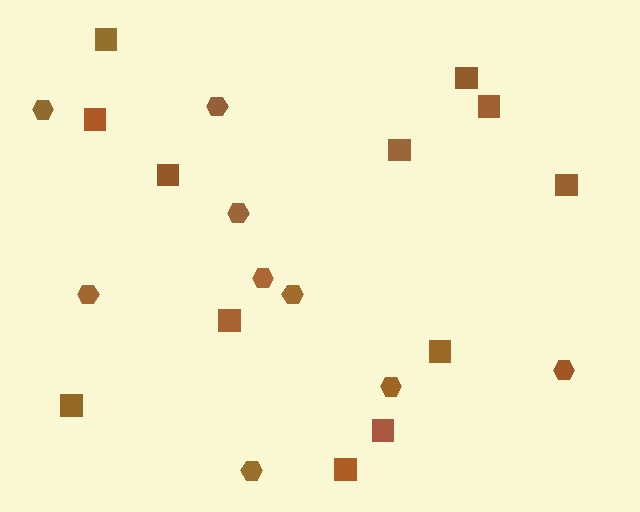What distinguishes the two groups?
There are 2 groups: one group of squares (12) and one group of hexagons (9).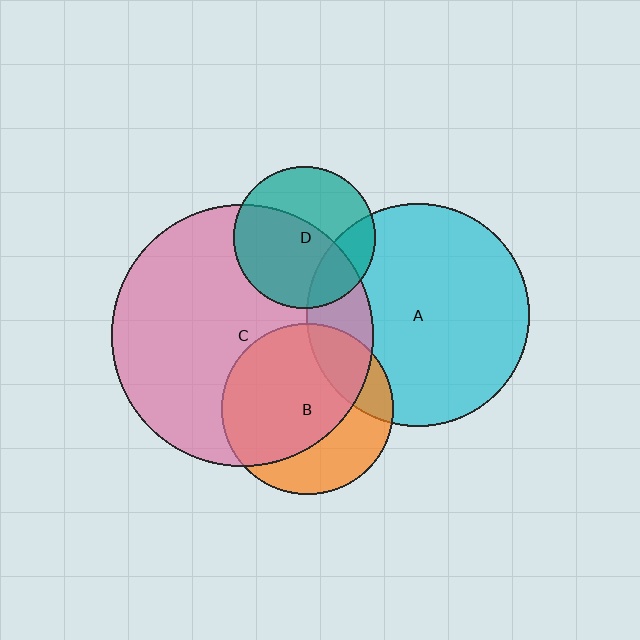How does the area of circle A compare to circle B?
Approximately 1.7 times.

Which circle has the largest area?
Circle C (pink).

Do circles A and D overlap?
Yes.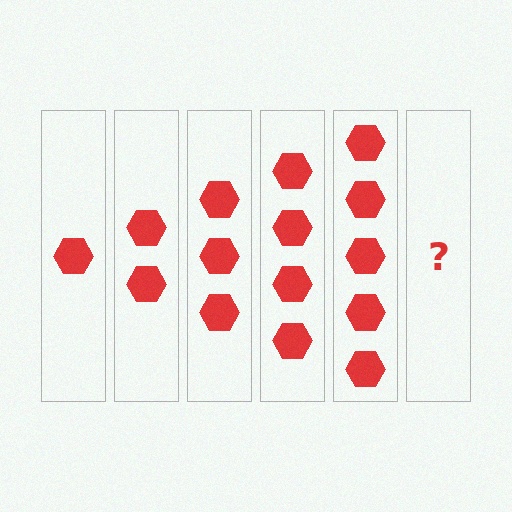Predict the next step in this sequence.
The next step is 6 hexagons.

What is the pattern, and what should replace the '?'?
The pattern is that each step adds one more hexagon. The '?' should be 6 hexagons.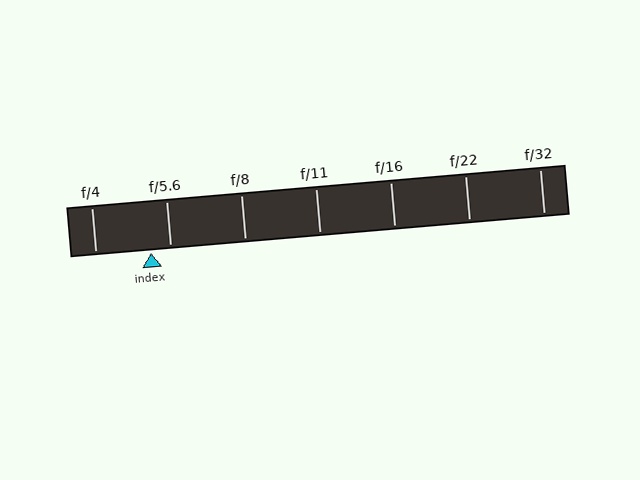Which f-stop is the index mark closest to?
The index mark is closest to f/5.6.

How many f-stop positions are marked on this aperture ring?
There are 7 f-stop positions marked.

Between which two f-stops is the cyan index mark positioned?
The index mark is between f/4 and f/5.6.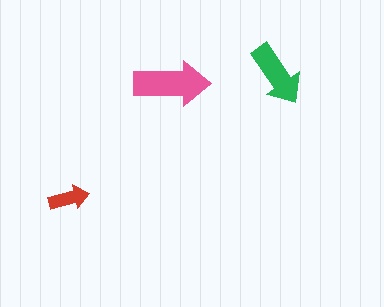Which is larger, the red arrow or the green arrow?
The green one.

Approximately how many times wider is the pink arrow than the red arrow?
About 2 times wider.